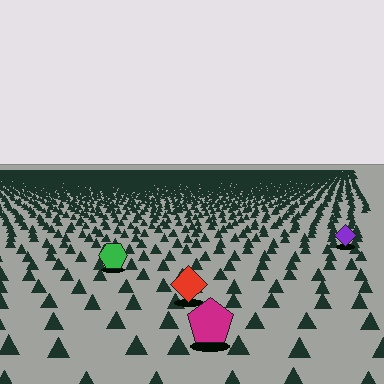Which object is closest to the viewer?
The magenta pentagon is closest. The texture marks near it are larger and more spread out.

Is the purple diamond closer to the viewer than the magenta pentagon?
No. The magenta pentagon is closer — you can tell from the texture gradient: the ground texture is coarser near it.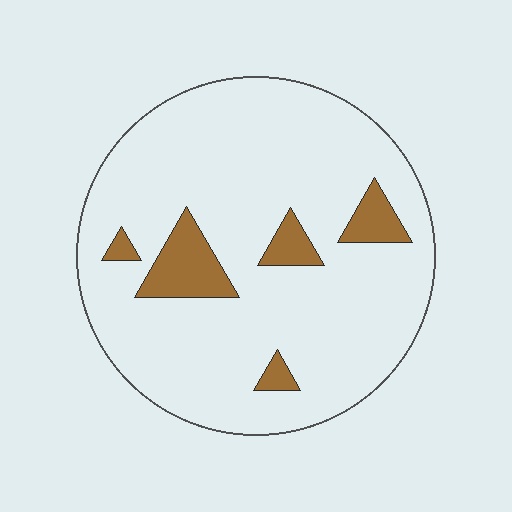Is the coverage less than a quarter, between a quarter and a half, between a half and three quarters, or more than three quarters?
Less than a quarter.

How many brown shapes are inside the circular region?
5.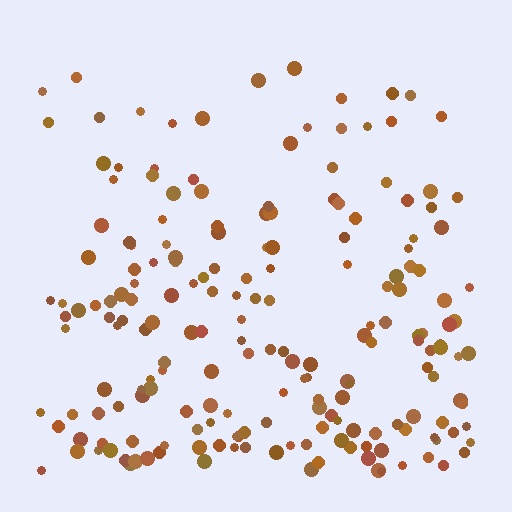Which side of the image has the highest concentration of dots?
The bottom.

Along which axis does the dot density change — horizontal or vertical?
Vertical.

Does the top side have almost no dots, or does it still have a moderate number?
Still a moderate number, just noticeably fewer than the bottom.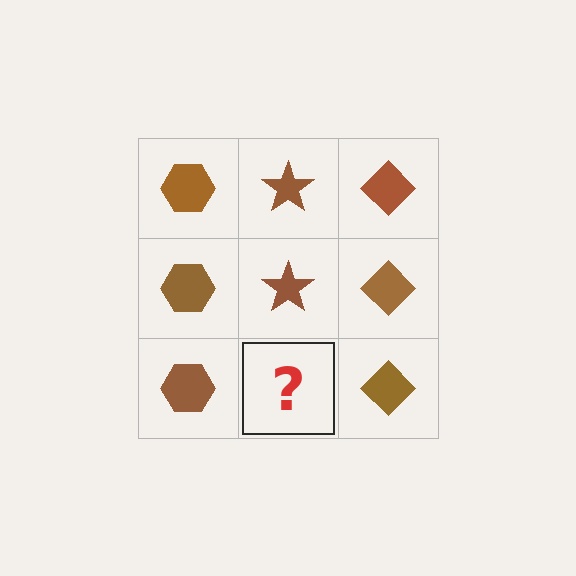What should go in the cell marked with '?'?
The missing cell should contain a brown star.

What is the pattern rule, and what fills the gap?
The rule is that each column has a consistent shape. The gap should be filled with a brown star.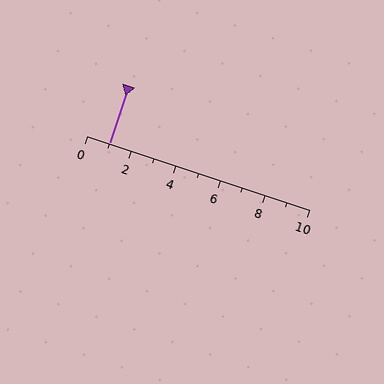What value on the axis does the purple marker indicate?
The marker indicates approximately 1.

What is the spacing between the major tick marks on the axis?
The major ticks are spaced 2 apart.